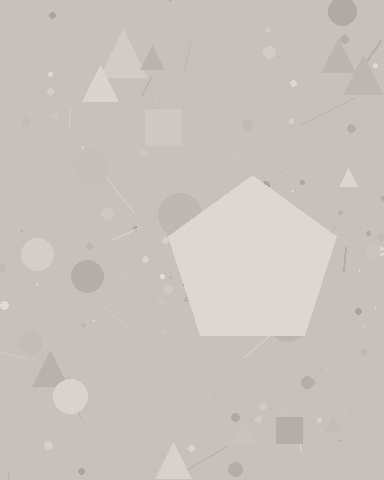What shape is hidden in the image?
A pentagon is hidden in the image.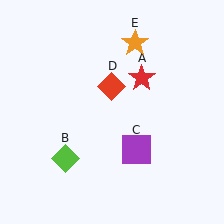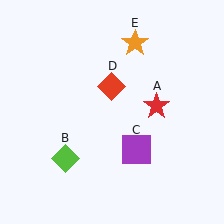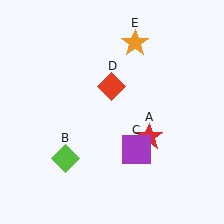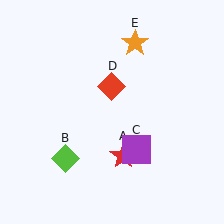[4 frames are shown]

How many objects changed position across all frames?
1 object changed position: red star (object A).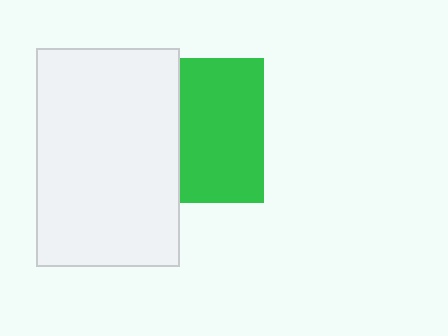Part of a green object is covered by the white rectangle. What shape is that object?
It is a square.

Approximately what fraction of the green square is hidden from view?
Roughly 42% of the green square is hidden behind the white rectangle.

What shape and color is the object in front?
The object in front is a white rectangle.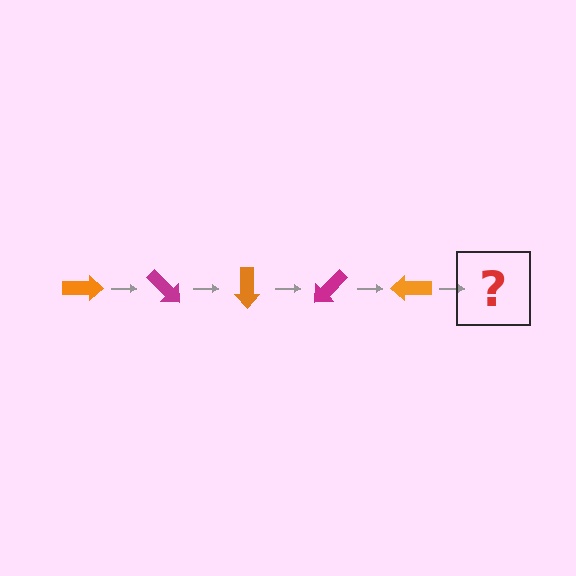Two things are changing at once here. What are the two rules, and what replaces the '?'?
The two rules are that it rotates 45 degrees each step and the color cycles through orange and magenta. The '?' should be a magenta arrow, rotated 225 degrees from the start.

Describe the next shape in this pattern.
It should be a magenta arrow, rotated 225 degrees from the start.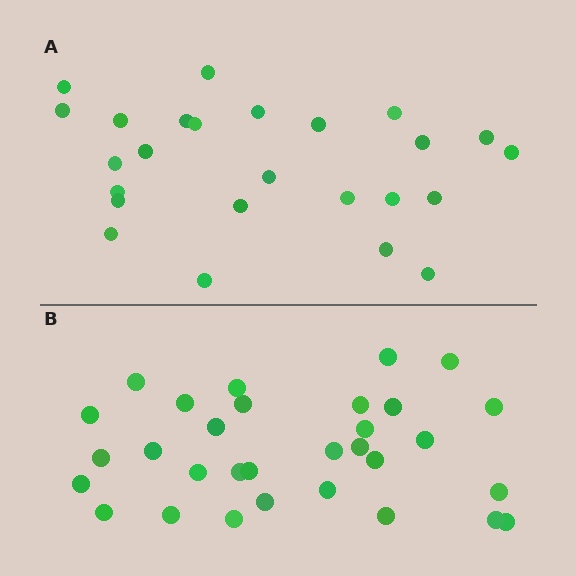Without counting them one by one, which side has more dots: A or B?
Region B (the bottom region) has more dots.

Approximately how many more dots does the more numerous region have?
Region B has about 6 more dots than region A.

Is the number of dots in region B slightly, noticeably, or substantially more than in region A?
Region B has only slightly more — the two regions are fairly close. The ratio is roughly 1.2 to 1.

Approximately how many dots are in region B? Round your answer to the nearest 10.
About 30 dots. (The exact count is 31, which rounds to 30.)